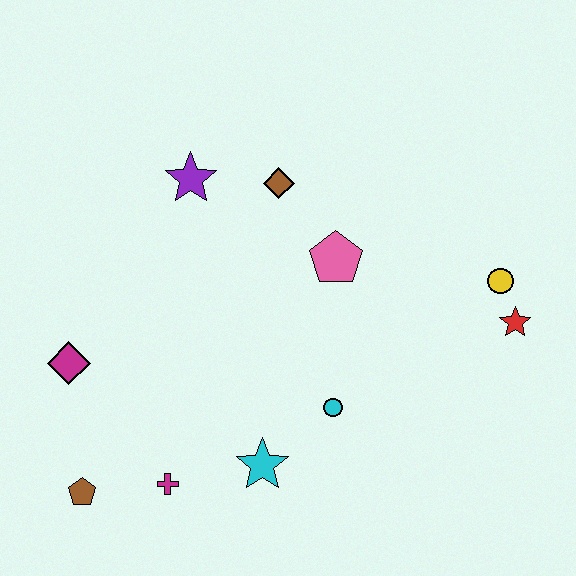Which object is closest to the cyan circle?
The cyan star is closest to the cyan circle.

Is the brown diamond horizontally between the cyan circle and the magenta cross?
Yes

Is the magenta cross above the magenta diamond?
No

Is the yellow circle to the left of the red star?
Yes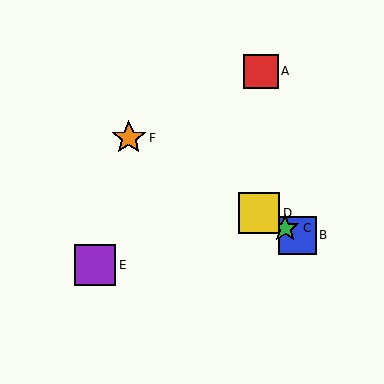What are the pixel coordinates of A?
Object A is at (261, 71).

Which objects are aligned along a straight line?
Objects B, C, D, F are aligned along a straight line.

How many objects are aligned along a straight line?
4 objects (B, C, D, F) are aligned along a straight line.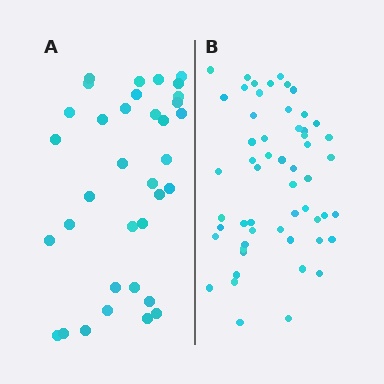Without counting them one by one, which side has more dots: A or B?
Region B (the right region) has more dots.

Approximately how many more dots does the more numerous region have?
Region B has approximately 20 more dots than region A.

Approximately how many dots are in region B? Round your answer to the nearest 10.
About 60 dots. (The exact count is 55, which rounds to 60.)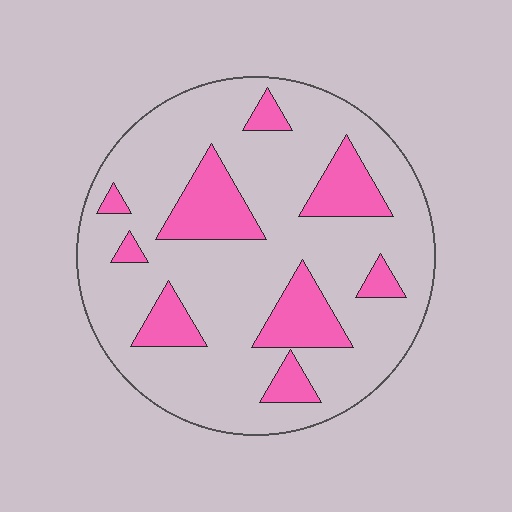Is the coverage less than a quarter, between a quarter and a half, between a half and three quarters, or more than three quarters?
Less than a quarter.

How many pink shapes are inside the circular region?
9.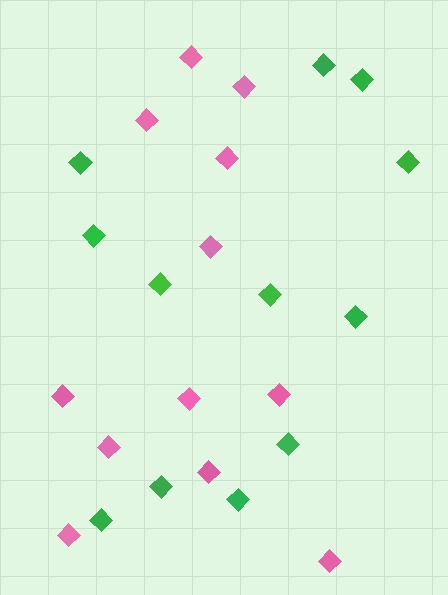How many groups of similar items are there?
There are 2 groups: one group of pink diamonds (12) and one group of green diamonds (12).